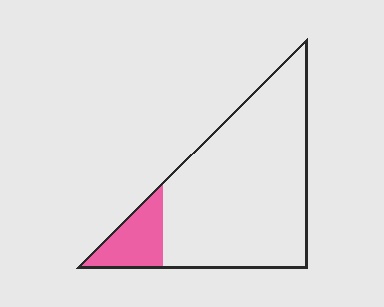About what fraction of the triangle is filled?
About one eighth (1/8).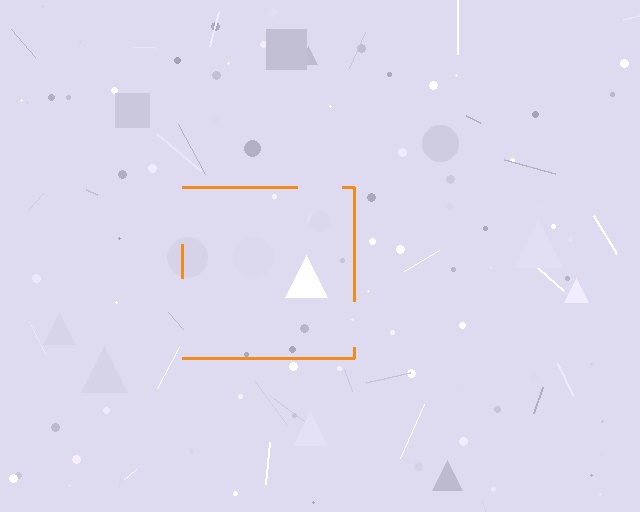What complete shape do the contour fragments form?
The contour fragments form a square.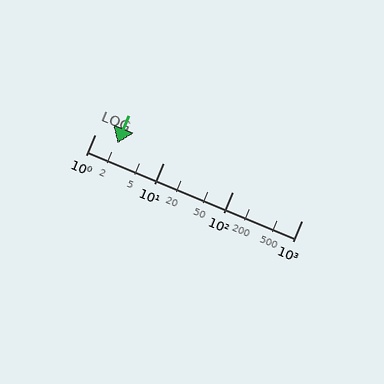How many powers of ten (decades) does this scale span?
The scale spans 3 decades, from 1 to 1000.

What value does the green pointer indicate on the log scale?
The pointer indicates approximately 2.1.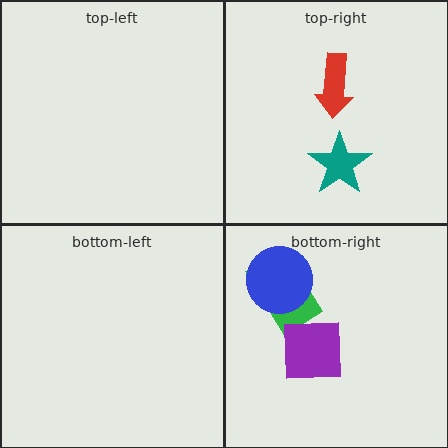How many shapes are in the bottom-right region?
3.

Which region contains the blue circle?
The bottom-right region.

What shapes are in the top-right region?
The red arrow, the teal star.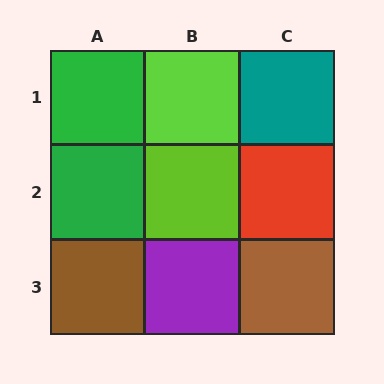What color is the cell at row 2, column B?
Lime.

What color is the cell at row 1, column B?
Lime.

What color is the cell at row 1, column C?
Teal.